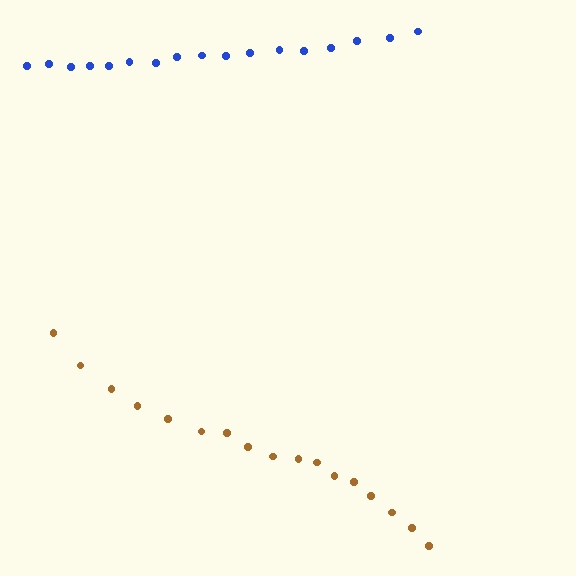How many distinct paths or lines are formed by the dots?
There are 2 distinct paths.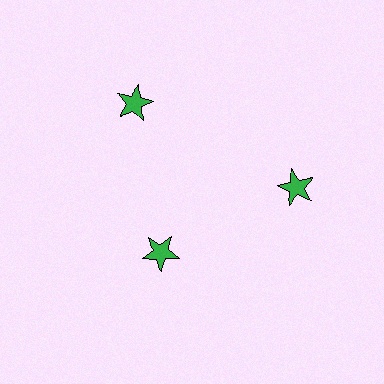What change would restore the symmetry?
The symmetry would be restored by moving it outward, back onto the ring so that all 3 stars sit at equal angles and equal distance from the center.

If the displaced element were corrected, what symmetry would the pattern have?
It would have 3-fold rotational symmetry — the pattern would map onto itself every 120 degrees.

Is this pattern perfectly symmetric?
No. The 3 green stars are arranged in a ring, but one element near the 7 o'clock position is pulled inward toward the center, breaking the 3-fold rotational symmetry.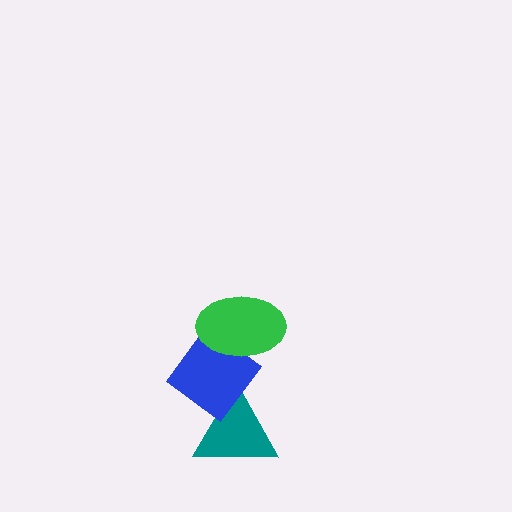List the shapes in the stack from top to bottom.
From top to bottom: the green ellipse, the blue diamond, the teal triangle.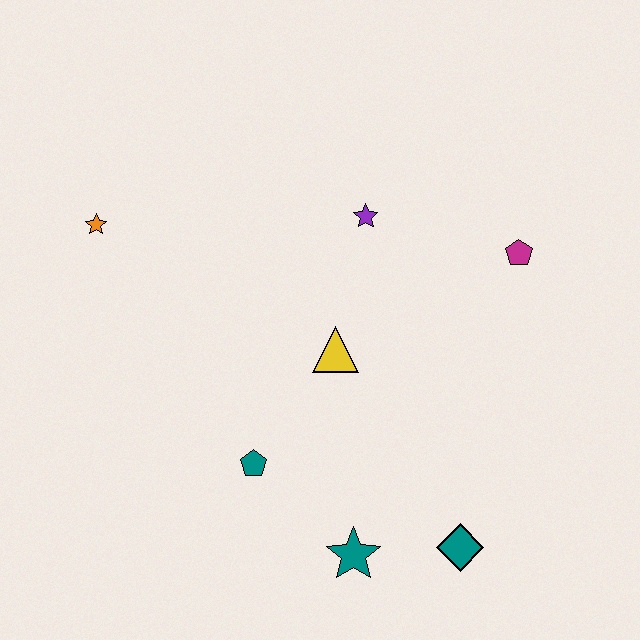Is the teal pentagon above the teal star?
Yes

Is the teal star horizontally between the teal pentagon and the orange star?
No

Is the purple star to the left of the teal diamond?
Yes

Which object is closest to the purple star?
The yellow triangle is closest to the purple star.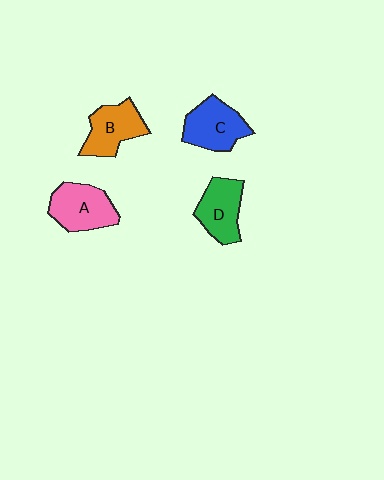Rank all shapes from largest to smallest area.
From largest to smallest: A (pink), C (blue), B (orange), D (green).